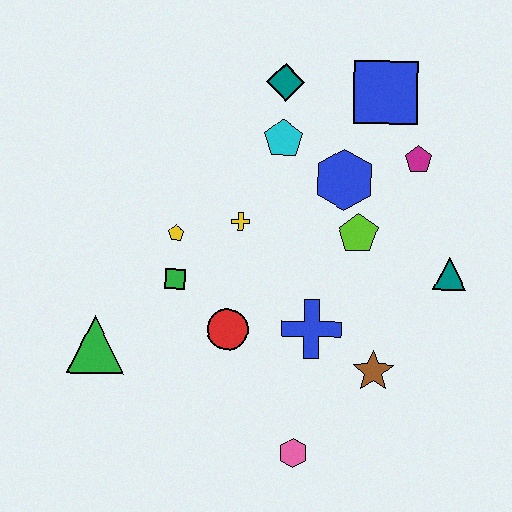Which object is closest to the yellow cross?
The yellow pentagon is closest to the yellow cross.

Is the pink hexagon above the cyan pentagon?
No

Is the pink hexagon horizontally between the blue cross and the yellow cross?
Yes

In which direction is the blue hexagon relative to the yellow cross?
The blue hexagon is to the right of the yellow cross.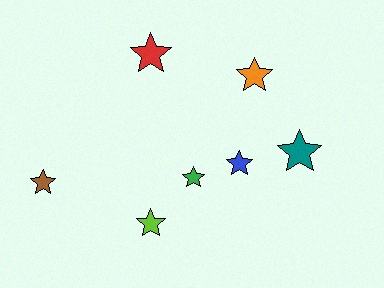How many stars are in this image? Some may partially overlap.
There are 7 stars.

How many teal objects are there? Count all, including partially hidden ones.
There is 1 teal object.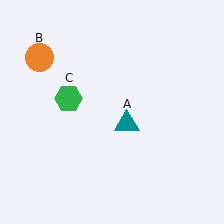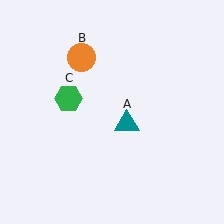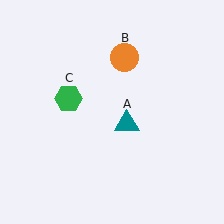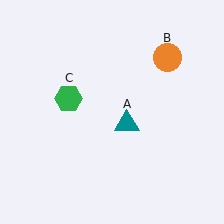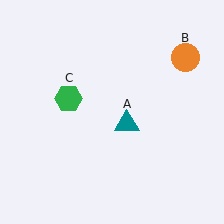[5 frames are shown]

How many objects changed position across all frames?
1 object changed position: orange circle (object B).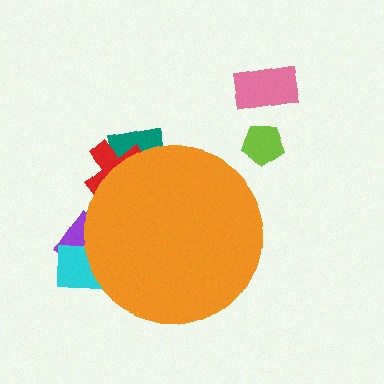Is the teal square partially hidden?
Yes, the teal square is partially hidden behind the orange circle.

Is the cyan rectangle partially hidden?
Yes, the cyan rectangle is partially hidden behind the orange circle.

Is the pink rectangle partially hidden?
No, the pink rectangle is fully visible.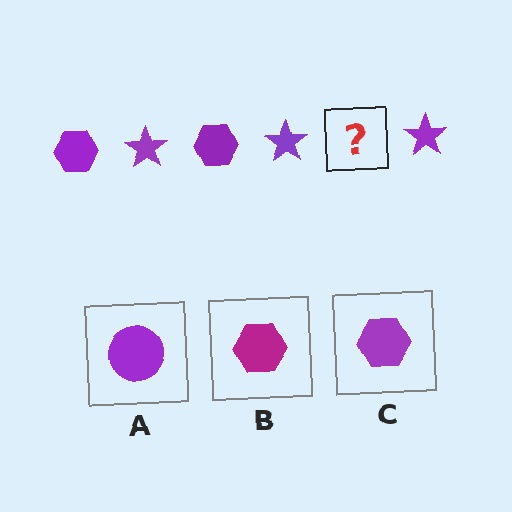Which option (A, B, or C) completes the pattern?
C.